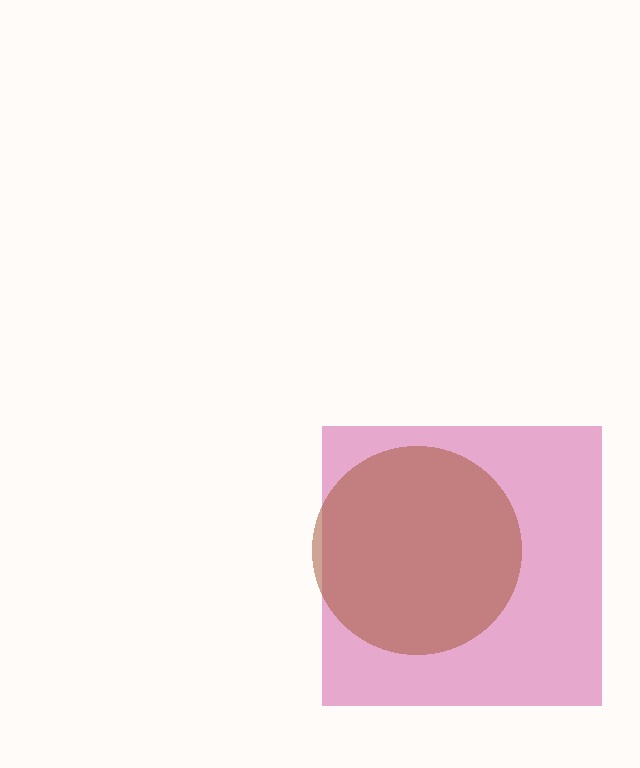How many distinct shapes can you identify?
There are 2 distinct shapes: a magenta square, a brown circle.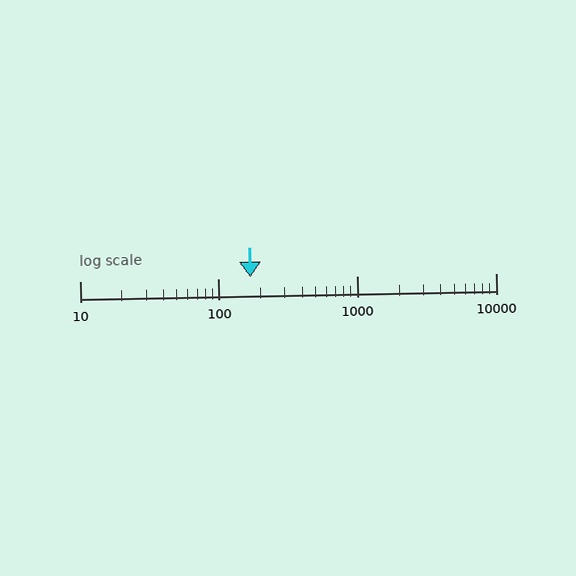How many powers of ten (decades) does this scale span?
The scale spans 3 decades, from 10 to 10000.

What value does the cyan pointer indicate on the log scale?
The pointer indicates approximately 170.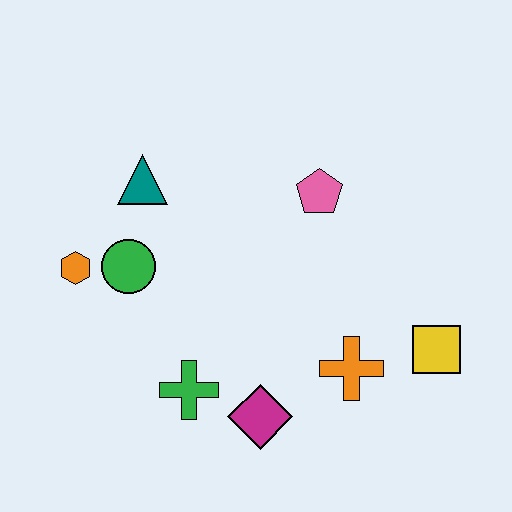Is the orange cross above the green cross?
Yes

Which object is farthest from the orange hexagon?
The yellow square is farthest from the orange hexagon.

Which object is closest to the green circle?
The orange hexagon is closest to the green circle.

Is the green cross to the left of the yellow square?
Yes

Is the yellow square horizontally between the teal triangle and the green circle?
No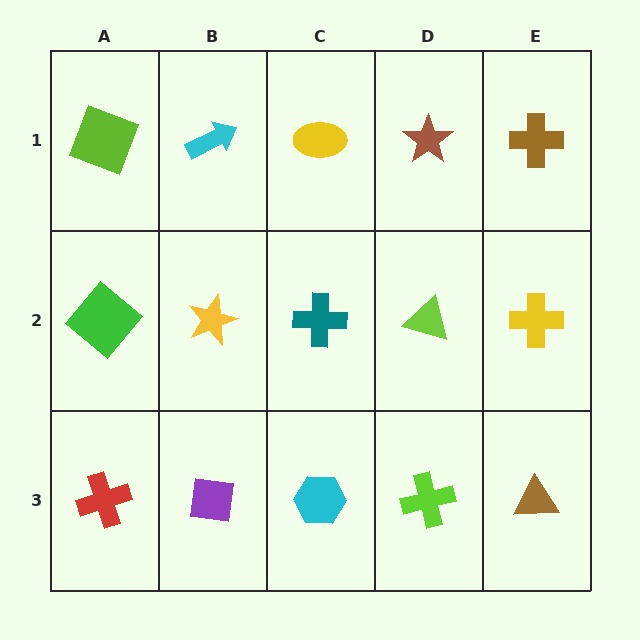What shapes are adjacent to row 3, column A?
A green diamond (row 2, column A), a purple square (row 3, column B).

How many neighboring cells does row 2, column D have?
4.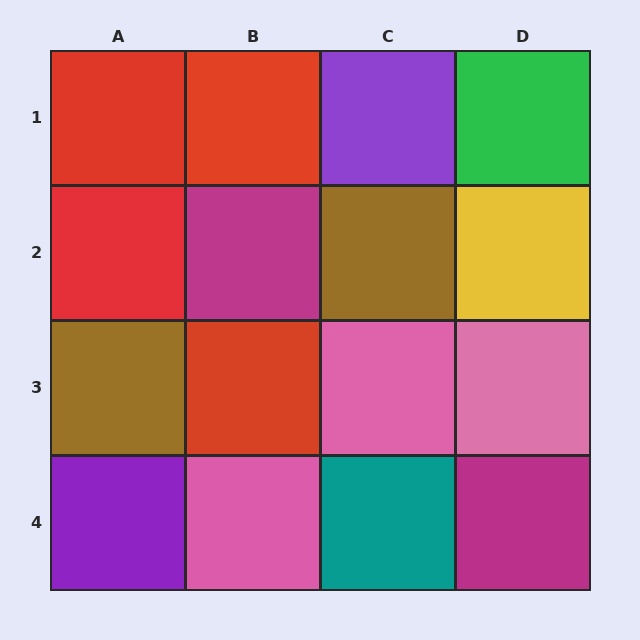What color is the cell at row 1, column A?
Red.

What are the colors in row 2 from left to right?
Red, magenta, brown, yellow.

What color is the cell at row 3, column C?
Pink.